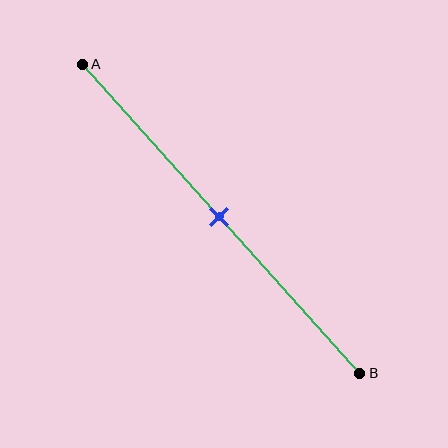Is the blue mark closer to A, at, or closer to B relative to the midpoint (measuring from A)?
The blue mark is approximately at the midpoint of segment AB.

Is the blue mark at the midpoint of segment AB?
Yes, the mark is approximately at the midpoint.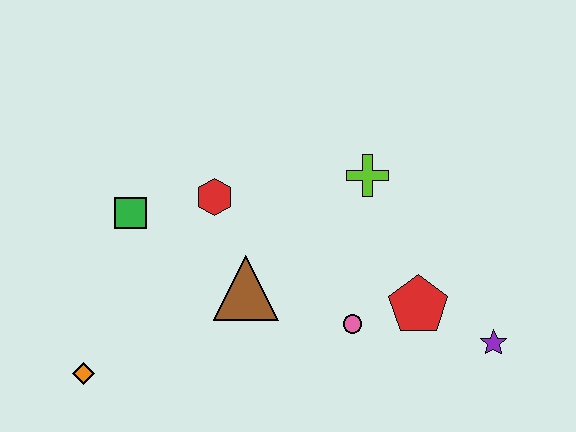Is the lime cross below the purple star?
No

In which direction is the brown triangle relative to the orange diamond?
The brown triangle is to the right of the orange diamond.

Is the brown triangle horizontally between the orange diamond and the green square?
No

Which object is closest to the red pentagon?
The pink circle is closest to the red pentagon.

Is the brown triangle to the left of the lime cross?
Yes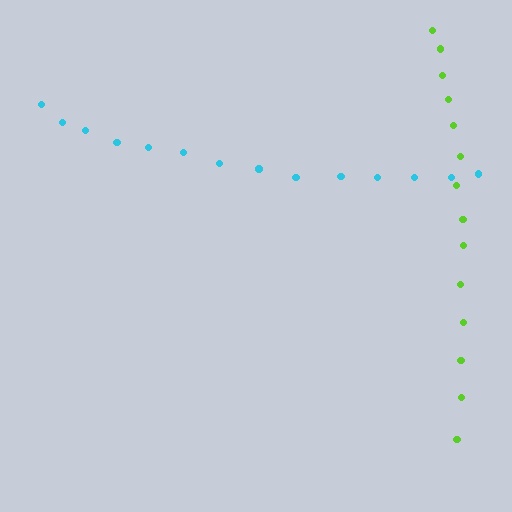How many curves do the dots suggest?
There are 2 distinct paths.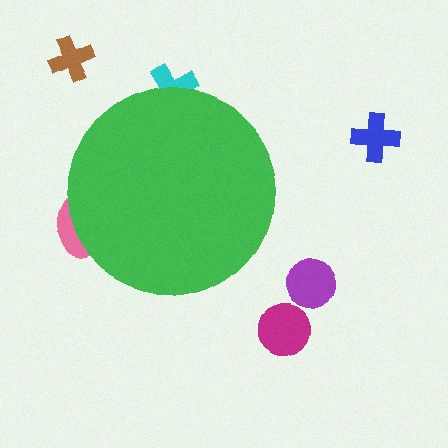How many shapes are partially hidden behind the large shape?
2 shapes are partially hidden.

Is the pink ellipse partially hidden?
Yes, the pink ellipse is partially hidden behind the green circle.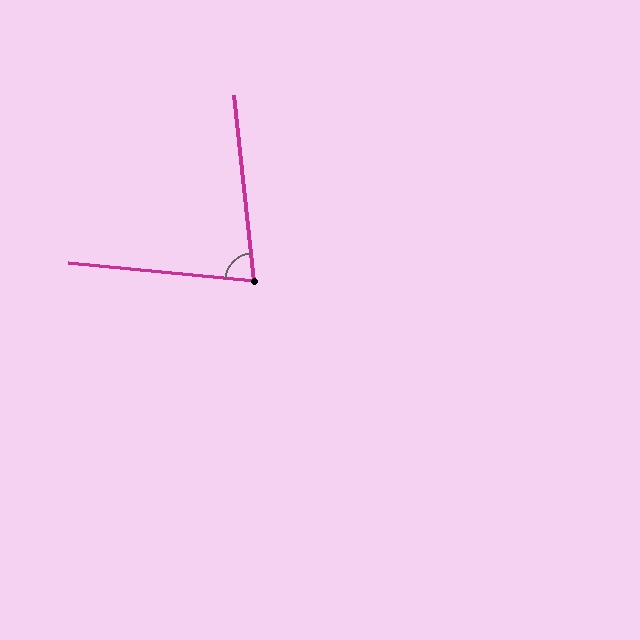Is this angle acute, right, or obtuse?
It is acute.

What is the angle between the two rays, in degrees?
Approximately 78 degrees.